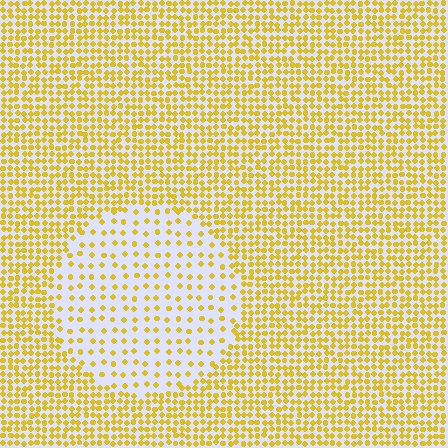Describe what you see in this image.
The image contains small yellow elements arranged at two different densities. A circle-shaped region is visible where the elements are less densely packed than the surrounding area.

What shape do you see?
I see a circle.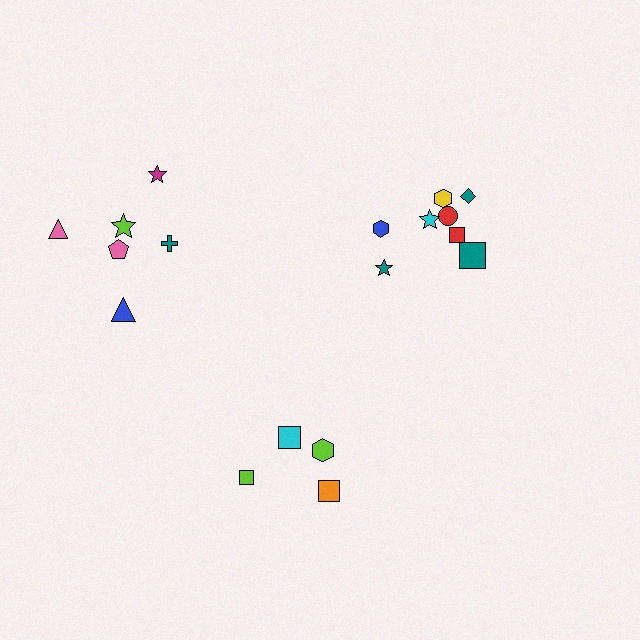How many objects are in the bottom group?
There are 4 objects.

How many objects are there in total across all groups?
There are 18 objects.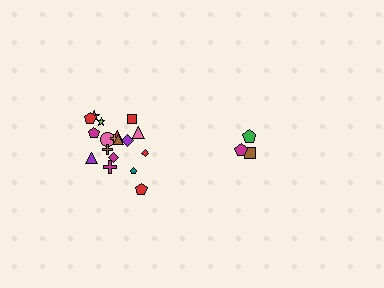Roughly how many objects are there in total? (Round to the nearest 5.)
Roughly 20 objects in total.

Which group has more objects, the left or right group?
The left group.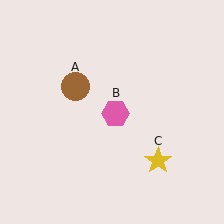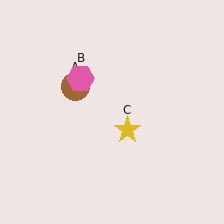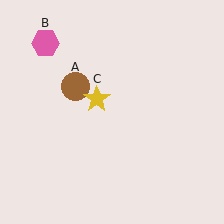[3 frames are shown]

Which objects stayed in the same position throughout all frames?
Brown circle (object A) remained stationary.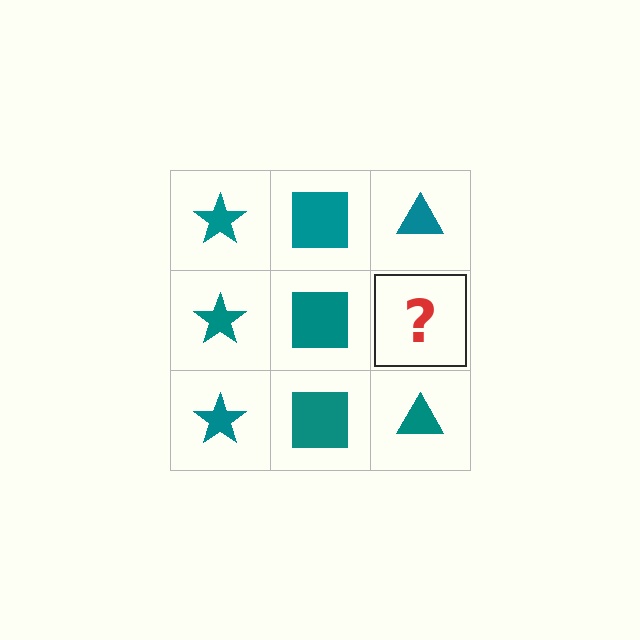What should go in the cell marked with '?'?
The missing cell should contain a teal triangle.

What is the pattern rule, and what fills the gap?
The rule is that each column has a consistent shape. The gap should be filled with a teal triangle.